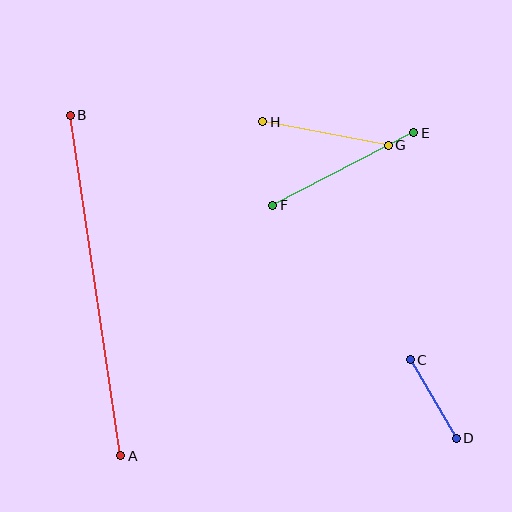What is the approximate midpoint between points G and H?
The midpoint is at approximately (326, 134) pixels.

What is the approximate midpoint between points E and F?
The midpoint is at approximately (343, 169) pixels.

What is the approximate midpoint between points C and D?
The midpoint is at approximately (433, 399) pixels.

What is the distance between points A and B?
The distance is approximately 344 pixels.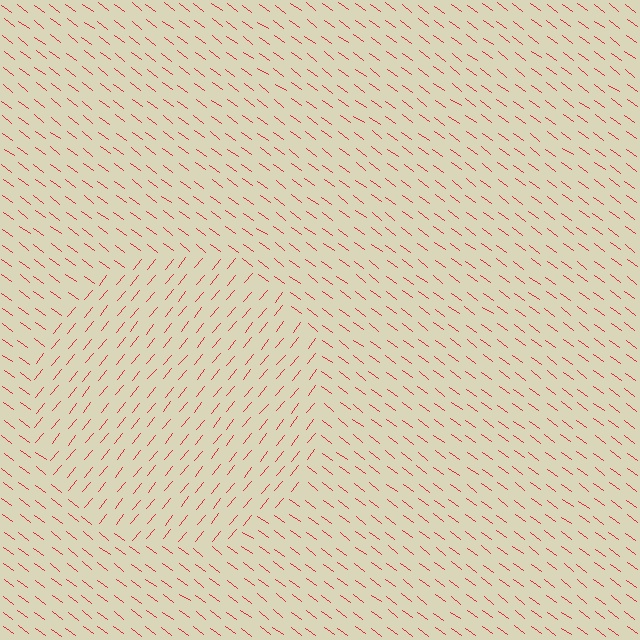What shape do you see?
I see a circle.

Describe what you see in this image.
The image is filled with small red line segments. A circle region in the image has lines oriented differently from the surrounding lines, creating a visible texture boundary.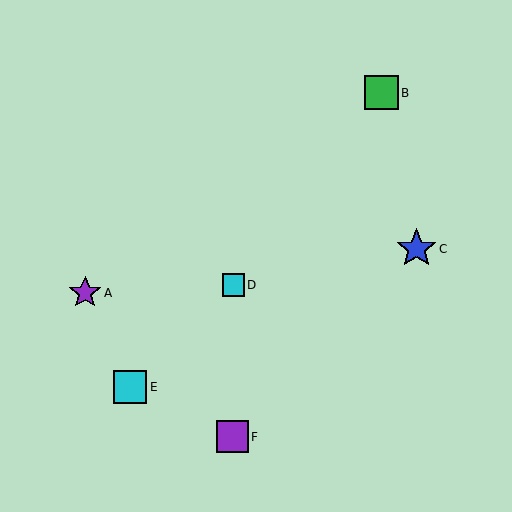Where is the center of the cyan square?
The center of the cyan square is at (130, 387).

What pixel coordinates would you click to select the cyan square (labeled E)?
Click at (130, 387) to select the cyan square E.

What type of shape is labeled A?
Shape A is a purple star.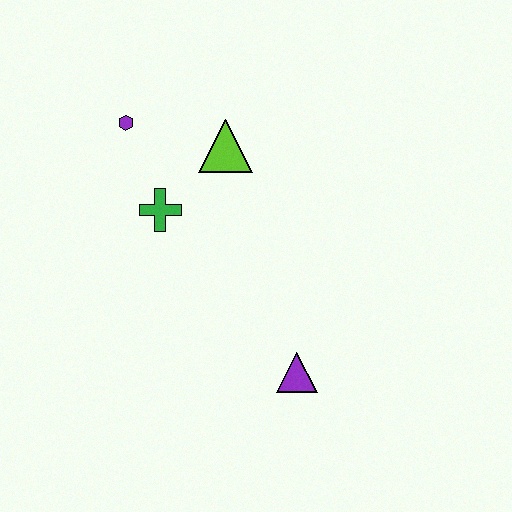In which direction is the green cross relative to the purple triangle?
The green cross is above the purple triangle.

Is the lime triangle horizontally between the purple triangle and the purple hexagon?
Yes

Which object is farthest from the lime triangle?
The purple triangle is farthest from the lime triangle.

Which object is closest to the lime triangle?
The green cross is closest to the lime triangle.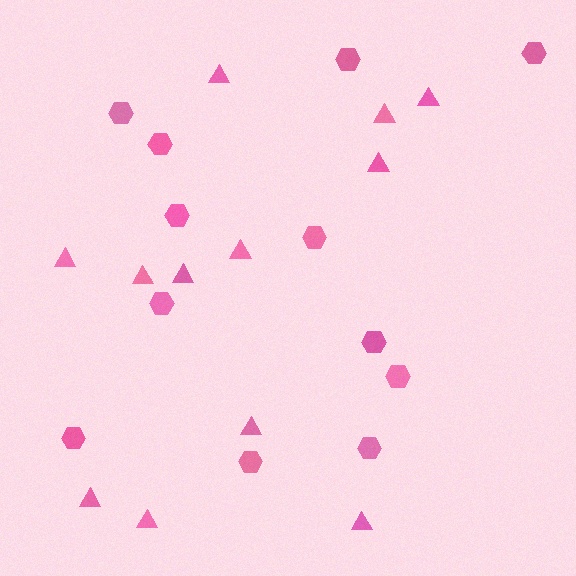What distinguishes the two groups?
There are 2 groups: one group of hexagons (12) and one group of triangles (12).